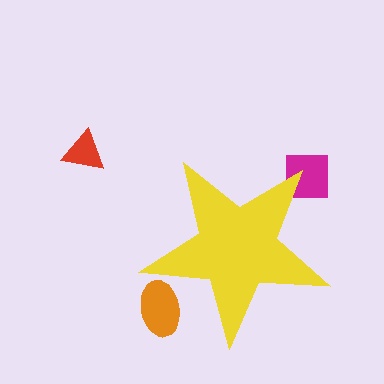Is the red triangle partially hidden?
No, the red triangle is fully visible.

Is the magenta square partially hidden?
Yes, the magenta square is partially hidden behind the yellow star.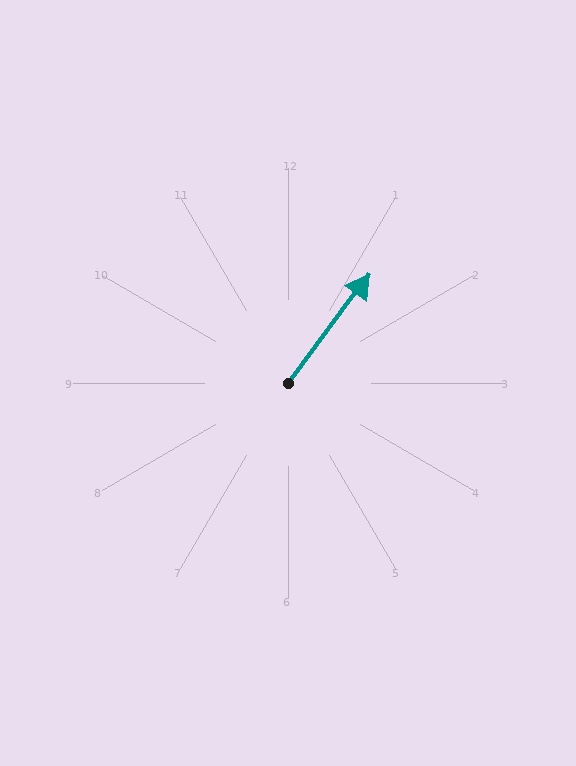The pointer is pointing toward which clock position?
Roughly 1 o'clock.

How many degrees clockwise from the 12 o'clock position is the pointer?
Approximately 37 degrees.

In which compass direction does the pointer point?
Northeast.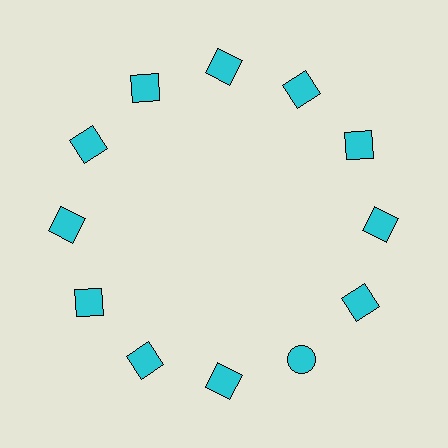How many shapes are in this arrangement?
There are 12 shapes arranged in a ring pattern.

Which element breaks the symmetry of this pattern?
The cyan circle at roughly the 5 o'clock position breaks the symmetry. All other shapes are cyan squares.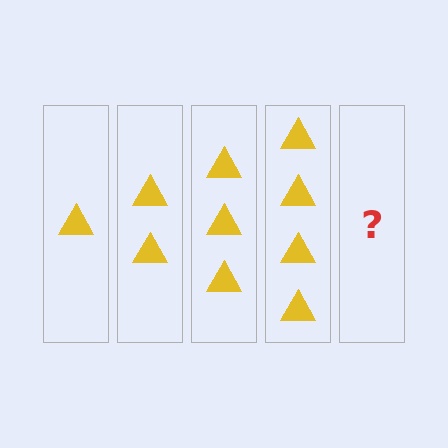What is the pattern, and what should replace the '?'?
The pattern is that each step adds one more triangle. The '?' should be 5 triangles.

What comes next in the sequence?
The next element should be 5 triangles.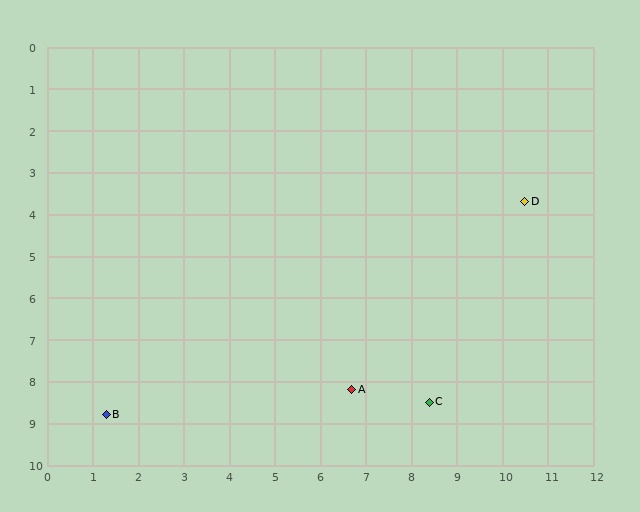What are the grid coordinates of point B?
Point B is at approximately (1.3, 8.8).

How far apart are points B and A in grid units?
Points B and A are about 5.4 grid units apart.